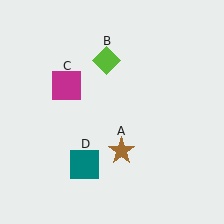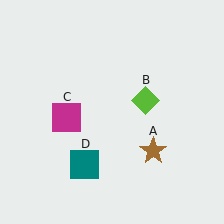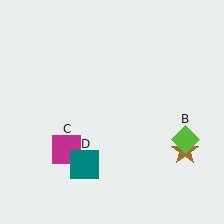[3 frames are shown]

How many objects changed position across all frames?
3 objects changed position: brown star (object A), lime diamond (object B), magenta square (object C).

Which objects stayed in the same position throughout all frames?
Teal square (object D) remained stationary.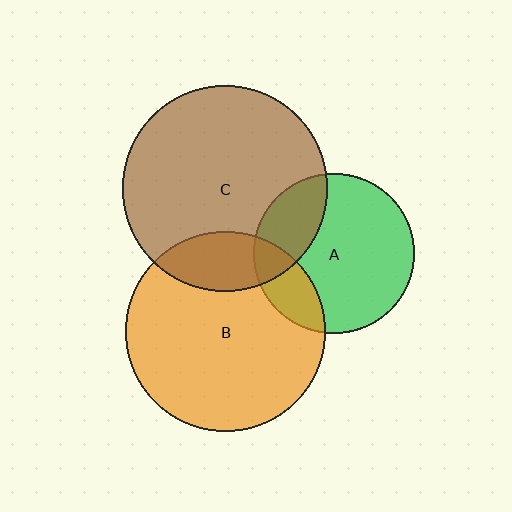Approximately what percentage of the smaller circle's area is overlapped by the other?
Approximately 20%.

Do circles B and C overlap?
Yes.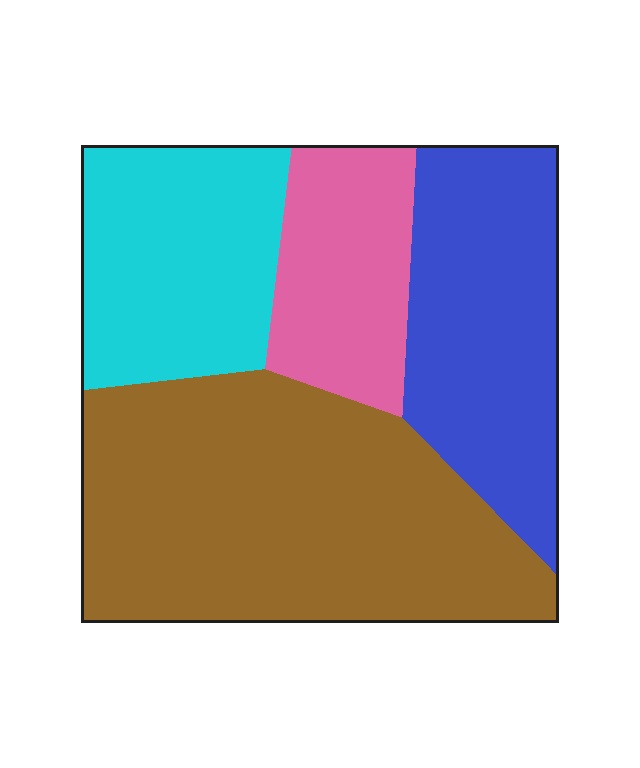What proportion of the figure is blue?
Blue covers roughly 25% of the figure.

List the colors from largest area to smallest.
From largest to smallest: brown, blue, cyan, pink.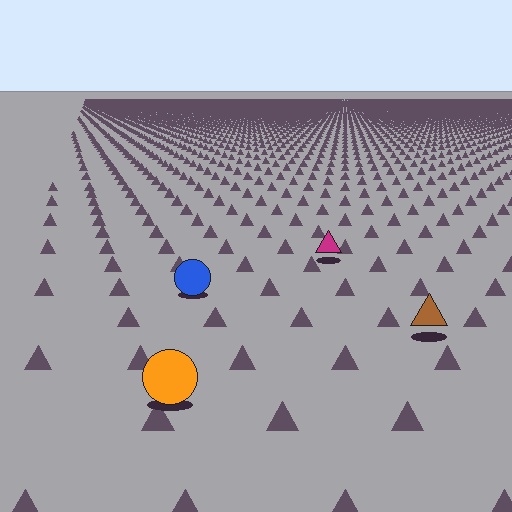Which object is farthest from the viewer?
The magenta triangle is farthest from the viewer. It appears smaller and the ground texture around it is denser.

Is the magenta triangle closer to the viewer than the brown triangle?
No. The brown triangle is closer — you can tell from the texture gradient: the ground texture is coarser near it.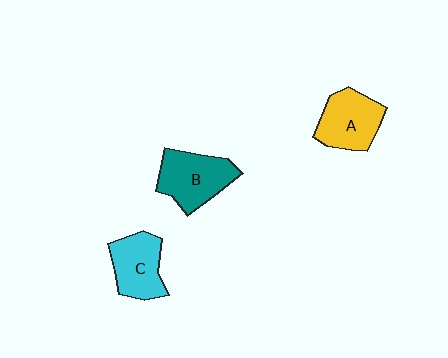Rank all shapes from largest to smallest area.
From largest to smallest: B (teal), A (yellow), C (cyan).